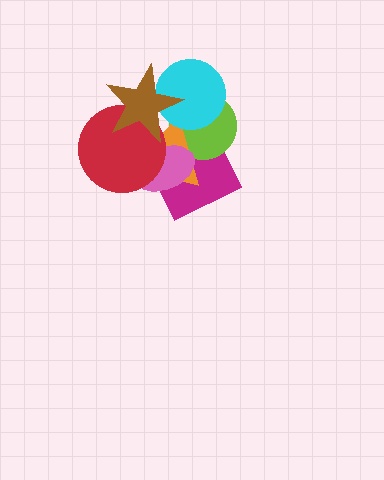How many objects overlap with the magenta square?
4 objects overlap with the magenta square.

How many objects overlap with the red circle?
4 objects overlap with the red circle.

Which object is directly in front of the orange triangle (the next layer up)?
The cyan circle is directly in front of the orange triangle.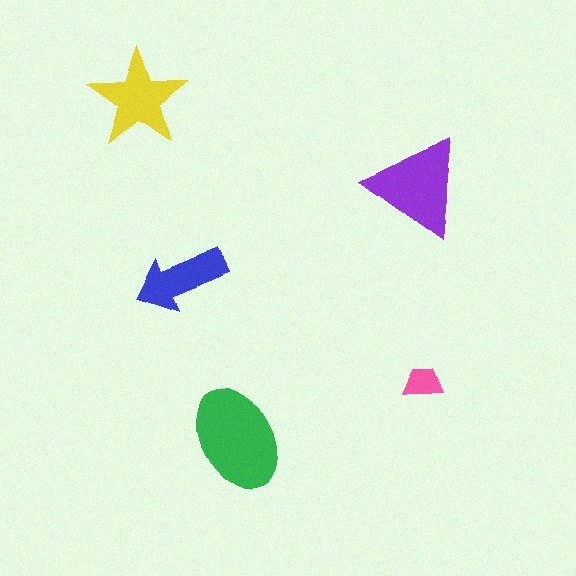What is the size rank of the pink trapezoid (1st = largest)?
5th.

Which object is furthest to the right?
The purple triangle is rightmost.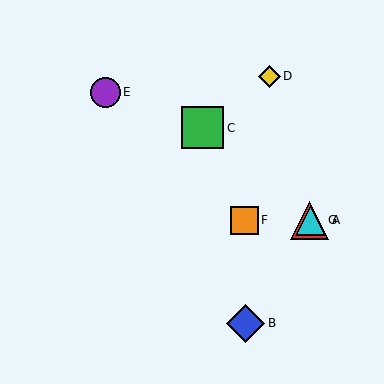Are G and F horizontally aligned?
Yes, both are at y≈220.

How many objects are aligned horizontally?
3 objects (A, F, G) are aligned horizontally.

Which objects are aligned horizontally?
Objects A, F, G are aligned horizontally.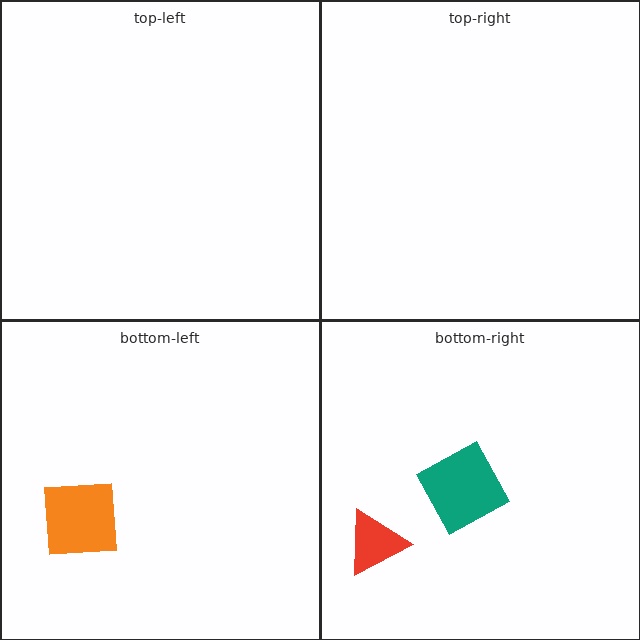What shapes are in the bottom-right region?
The red triangle, the teal square.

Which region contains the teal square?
The bottom-right region.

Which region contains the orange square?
The bottom-left region.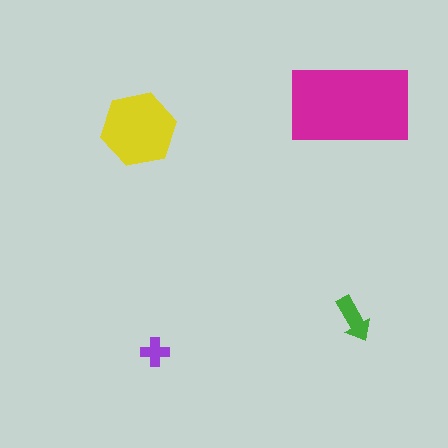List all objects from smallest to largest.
The purple cross, the green arrow, the yellow hexagon, the magenta rectangle.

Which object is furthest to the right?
The green arrow is rightmost.